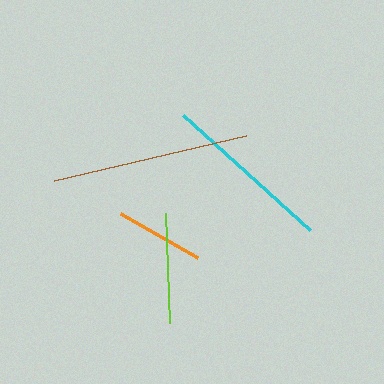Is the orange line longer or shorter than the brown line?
The brown line is longer than the orange line.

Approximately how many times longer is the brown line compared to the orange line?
The brown line is approximately 2.2 times the length of the orange line.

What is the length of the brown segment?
The brown segment is approximately 197 pixels long.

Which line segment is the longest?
The brown line is the longest at approximately 197 pixels.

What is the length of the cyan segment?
The cyan segment is approximately 171 pixels long.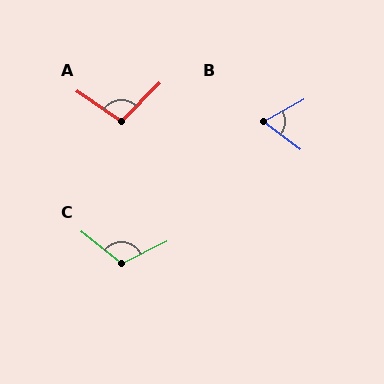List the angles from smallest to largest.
B (66°), A (100°), C (116°).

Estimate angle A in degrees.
Approximately 100 degrees.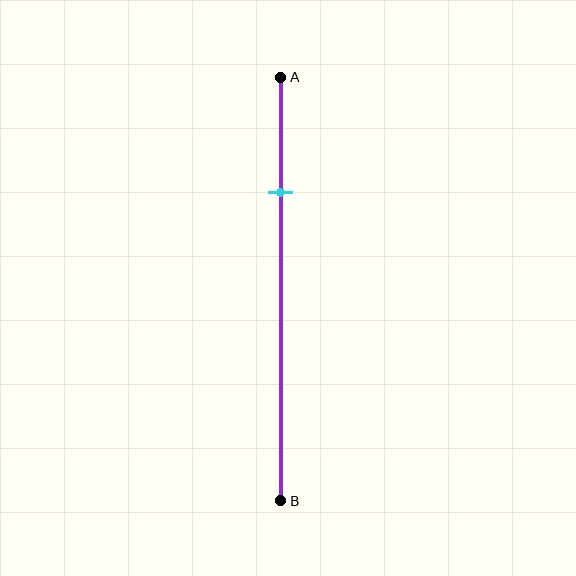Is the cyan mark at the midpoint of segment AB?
No, the mark is at about 25% from A, not at the 50% midpoint.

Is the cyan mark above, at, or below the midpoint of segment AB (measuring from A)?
The cyan mark is above the midpoint of segment AB.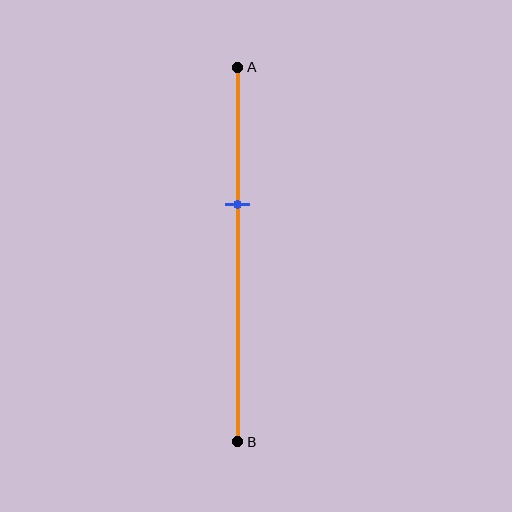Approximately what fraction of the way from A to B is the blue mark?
The blue mark is approximately 35% of the way from A to B.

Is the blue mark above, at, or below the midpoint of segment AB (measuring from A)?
The blue mark is above the midpoint of segment AB.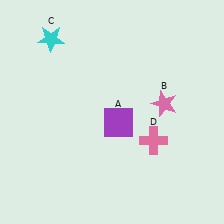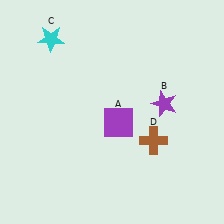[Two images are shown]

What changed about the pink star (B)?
In Image 1, B is pink. In Image 2, it changed to purple.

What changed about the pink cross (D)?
In Image 1, D is pink. In Image 2, it changed to brown.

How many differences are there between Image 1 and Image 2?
There are 2 differences between the two images.